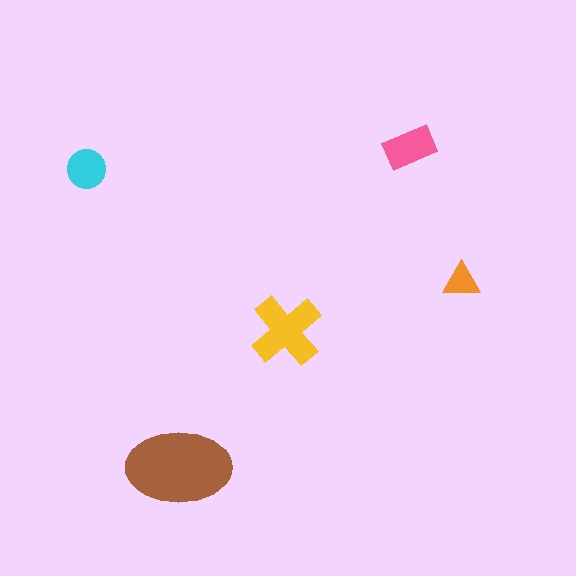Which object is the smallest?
The orange triangle.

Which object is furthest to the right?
The orange triangle is rightmost.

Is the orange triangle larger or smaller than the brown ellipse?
Smaller.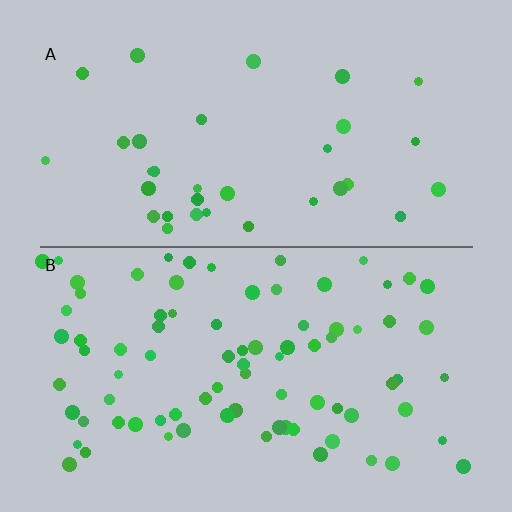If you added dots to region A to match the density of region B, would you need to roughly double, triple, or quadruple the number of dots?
Approximately double.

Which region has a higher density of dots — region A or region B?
B (the bottom).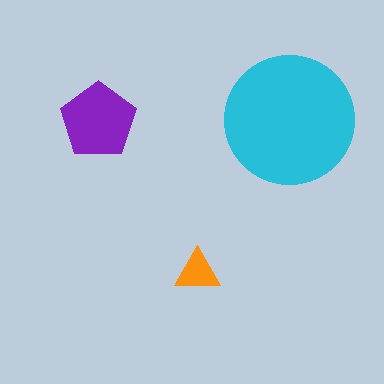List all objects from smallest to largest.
The orange triangle, the purple pentagon, the cyan circle.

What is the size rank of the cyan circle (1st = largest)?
1st.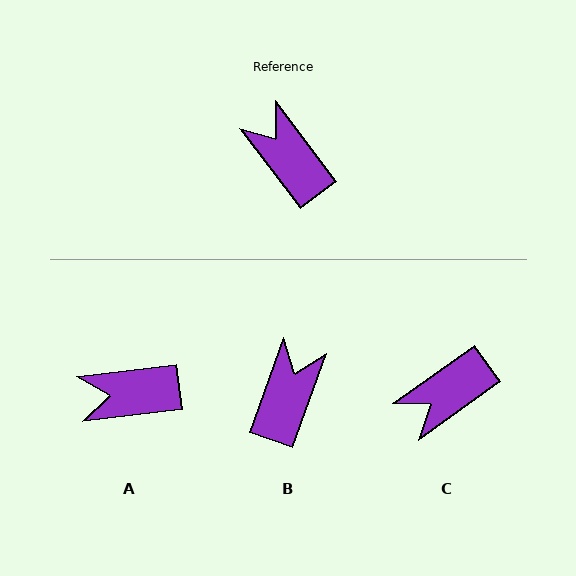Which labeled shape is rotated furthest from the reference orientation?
C, about 88 degrees away.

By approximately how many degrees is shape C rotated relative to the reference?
Approximately 88 degrees counter-clockwise.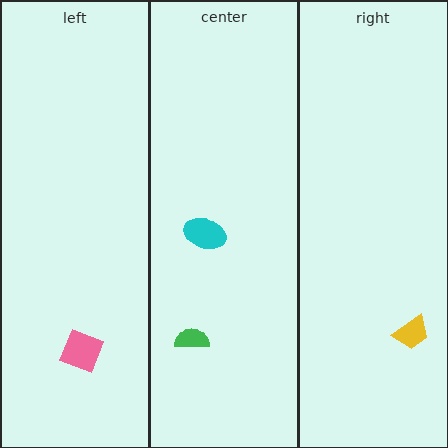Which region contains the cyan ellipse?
The center region.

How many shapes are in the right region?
1.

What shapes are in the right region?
The yellow trapezoid.